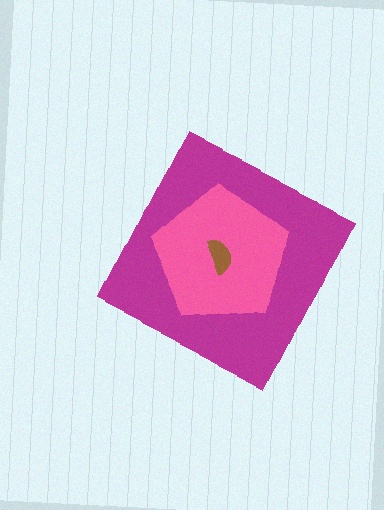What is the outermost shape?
The magenta diamond.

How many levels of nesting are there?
3.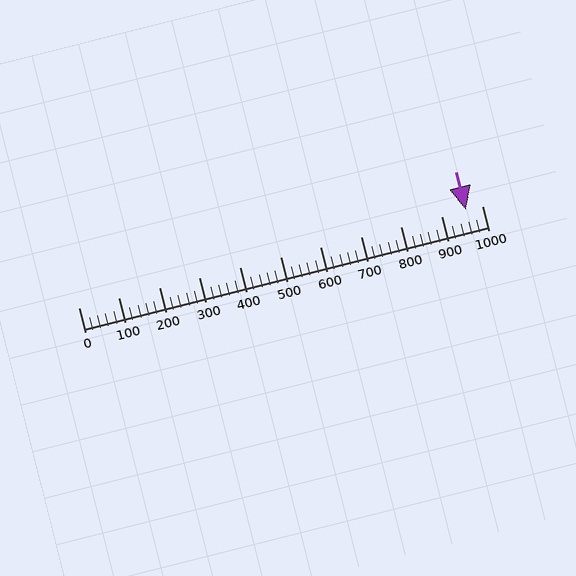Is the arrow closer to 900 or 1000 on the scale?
The arrow is closer to 1000.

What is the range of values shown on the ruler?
The ruler shows values from 0 to 1000.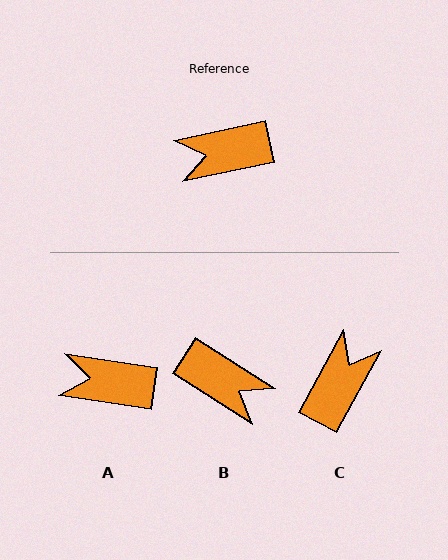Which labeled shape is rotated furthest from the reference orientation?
B, about 135 degrees away.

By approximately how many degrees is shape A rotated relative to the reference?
Approximately 21 degrees clockwise.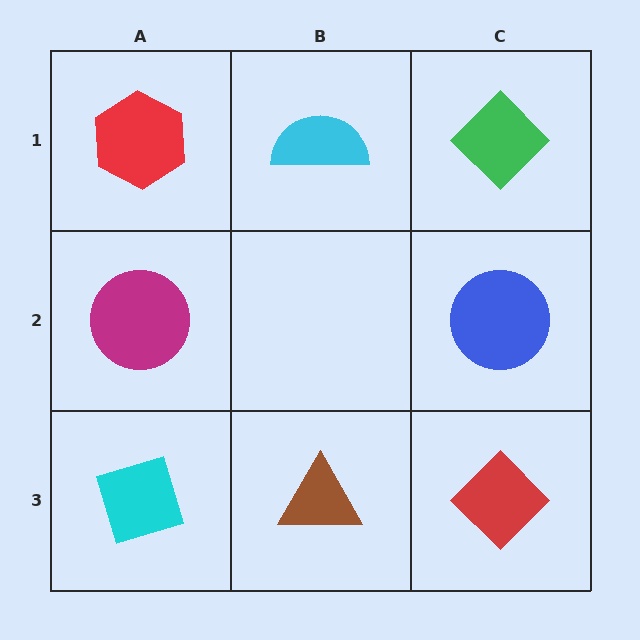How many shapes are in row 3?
3 shapes.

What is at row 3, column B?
A brown triangle.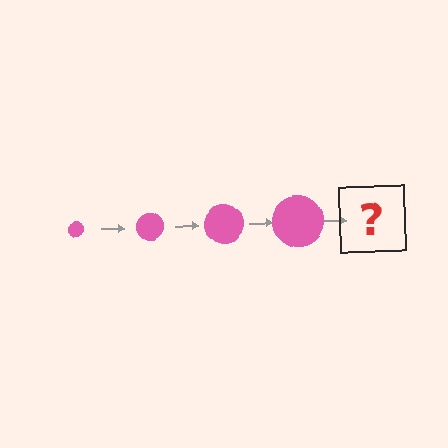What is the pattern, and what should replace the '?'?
The pattern is that the circle gets progressively larger each step. The '?' should be a pink circle, larger than the previous one.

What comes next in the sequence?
The next element should be a pink circle, larger than the previous one.